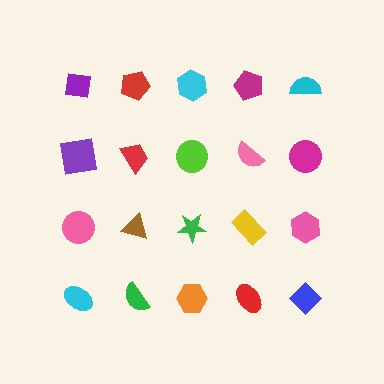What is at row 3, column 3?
A green star.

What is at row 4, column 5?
A blue diamond.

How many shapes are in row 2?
5 shapes.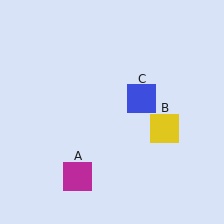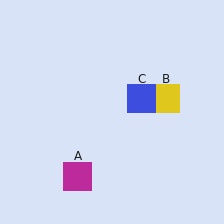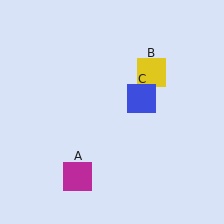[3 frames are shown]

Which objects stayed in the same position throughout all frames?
Magenta square (object A) and blue square (object C) remained stationary.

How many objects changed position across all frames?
1 object changed position: yellow square (object B).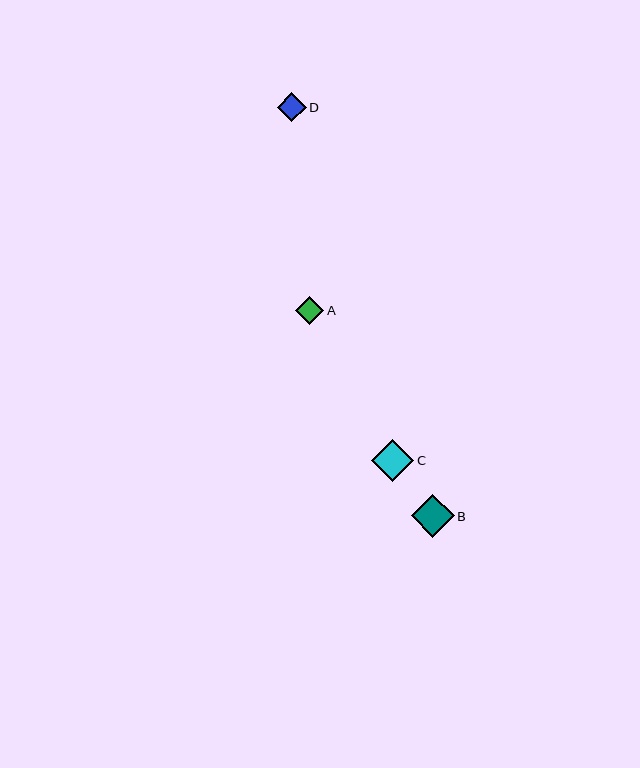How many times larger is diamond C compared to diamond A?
Diamond C is approximately 1.5 times the size of diamond A.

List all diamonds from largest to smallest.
From largest to smallest: B, C, D, A.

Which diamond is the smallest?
Diamond A is the smallest with a size of approximately 28 pixels.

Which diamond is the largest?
Diamond B is the largest with a size of approximately 43 pixels.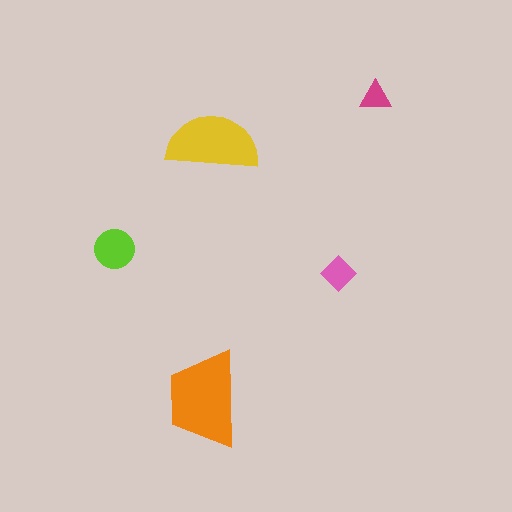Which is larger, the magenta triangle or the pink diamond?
The pink diamond.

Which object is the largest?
The orange trapezoid.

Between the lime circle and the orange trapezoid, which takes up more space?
The orange trapezoid.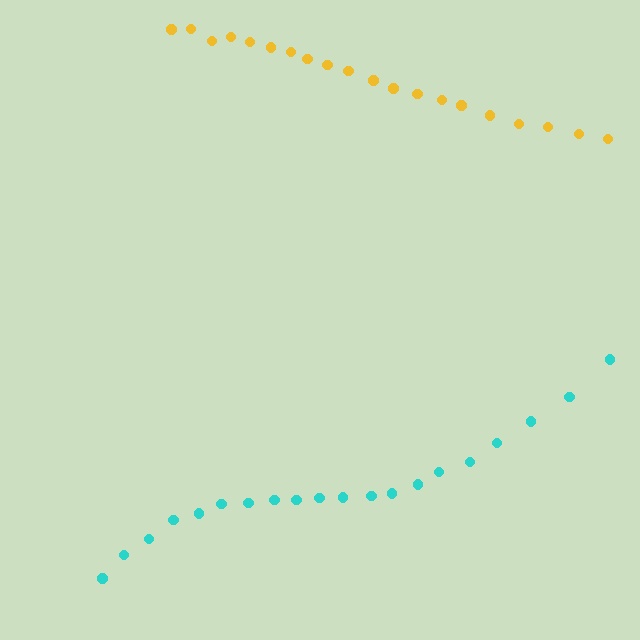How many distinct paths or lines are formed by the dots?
There are 2 distinct paths.